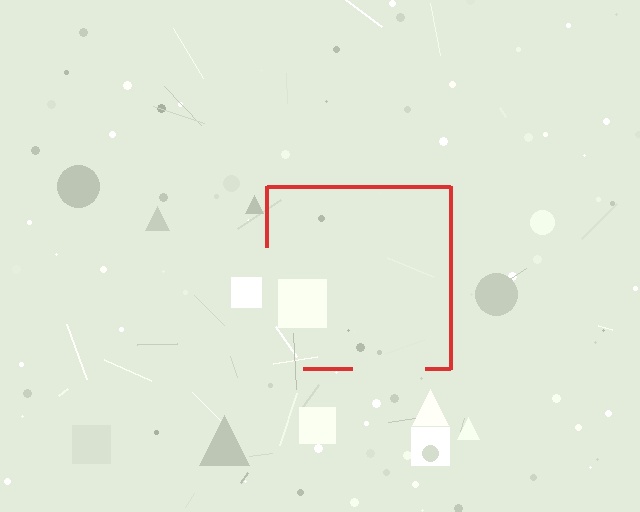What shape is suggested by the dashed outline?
The dashed outline suggests a square.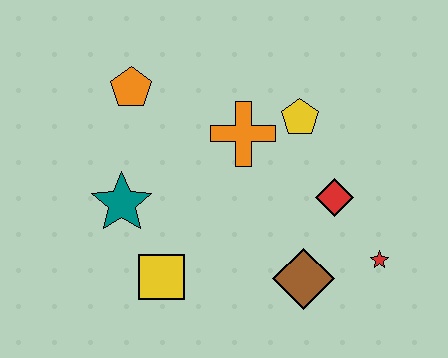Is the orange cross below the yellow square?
No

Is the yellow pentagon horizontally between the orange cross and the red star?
Yes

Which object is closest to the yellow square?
The teal star is closest to the yellow square.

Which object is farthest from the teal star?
The red star is farthest from the teal star.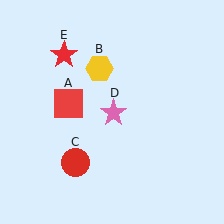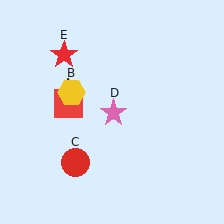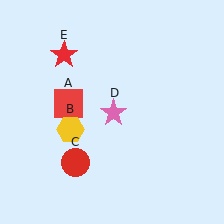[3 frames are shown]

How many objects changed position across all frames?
1 object changed position: yellow hexagon (object B).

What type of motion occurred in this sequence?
The yellow hexagon (object B) rotated counterclockwise around the center of the scene.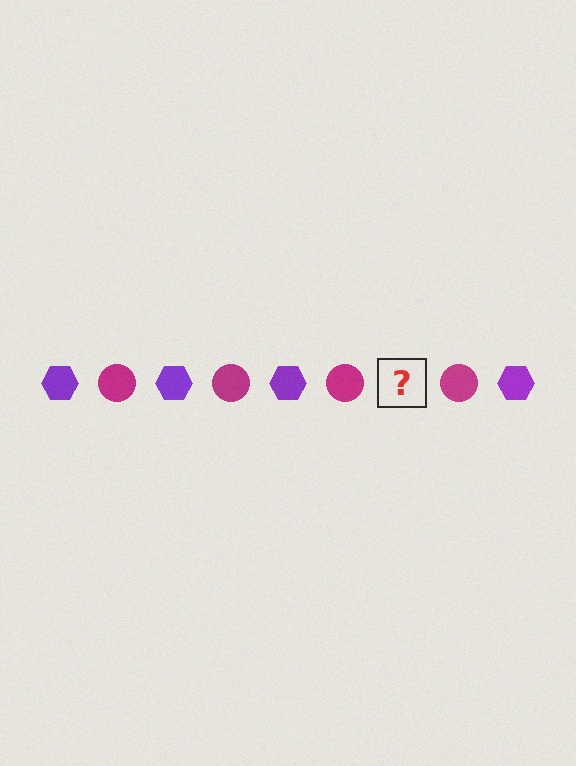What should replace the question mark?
The question mark should be replaced with a purple hexagon.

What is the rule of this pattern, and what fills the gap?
The rule is that the pattern alternates between purple hexagon and magenta circle. The gap should be filled with a purple hexagon.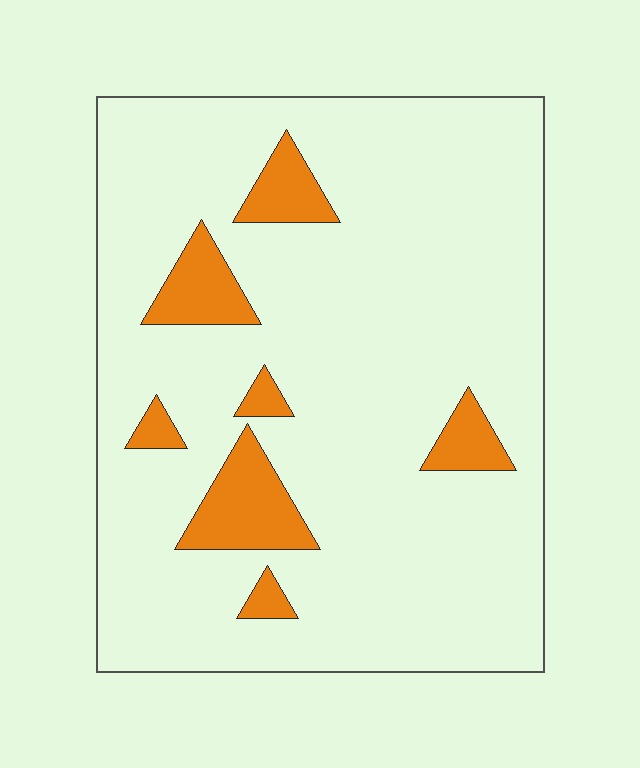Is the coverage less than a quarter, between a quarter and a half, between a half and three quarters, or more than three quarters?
Less than a quarter.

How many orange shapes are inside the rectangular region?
7.